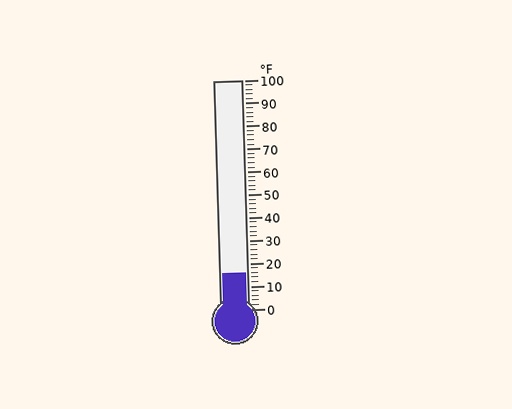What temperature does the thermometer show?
The thermometer shows approximately 16°F.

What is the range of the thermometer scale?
The thermometer scale ranges from 0°F to 100°F.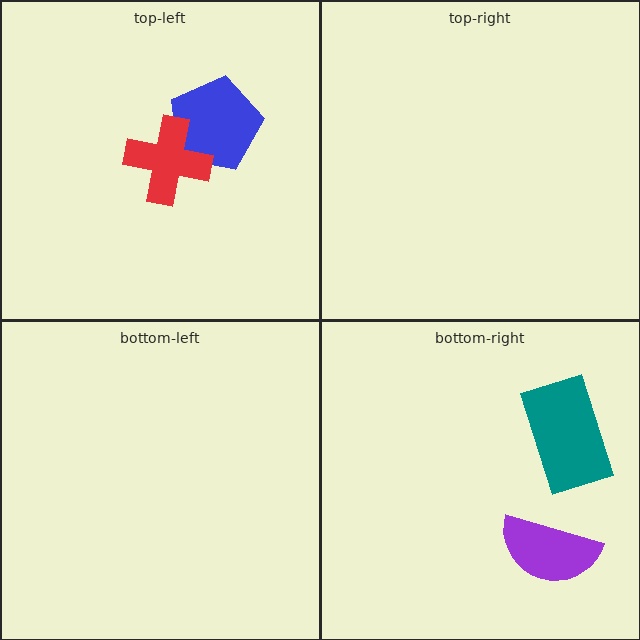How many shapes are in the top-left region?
2.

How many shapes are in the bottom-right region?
2.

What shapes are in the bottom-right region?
The purple semicircle, the teal rectangle.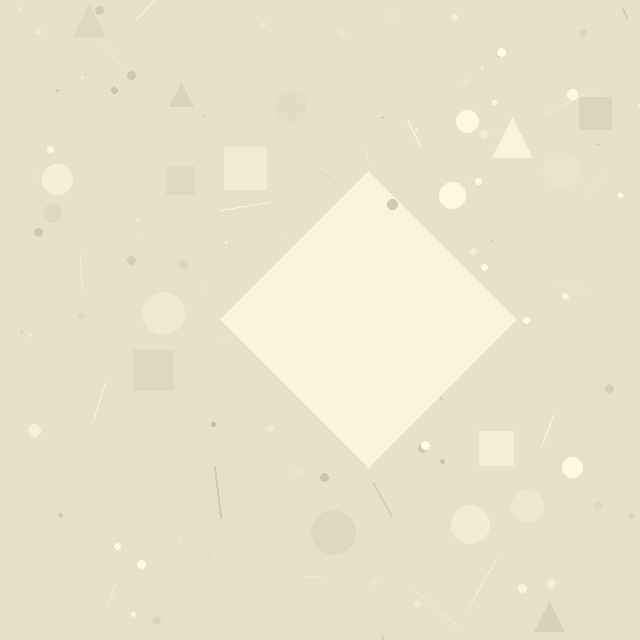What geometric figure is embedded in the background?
A diamond is embedded in the background.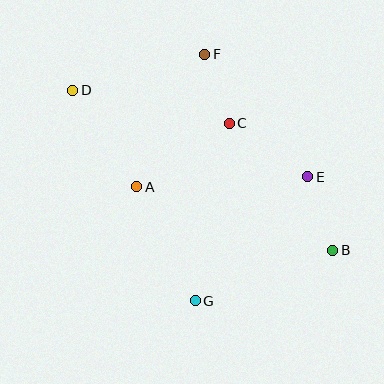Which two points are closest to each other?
Points C and F are closest to each other.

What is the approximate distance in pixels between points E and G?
The distance between E and G is approximately 168 pixels.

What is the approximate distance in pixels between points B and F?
The distance between B and F is approximately 234 pixels.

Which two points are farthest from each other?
Points B and D are farthest from each other.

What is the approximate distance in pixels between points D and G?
The distance between D and G is approximately 244 pixels.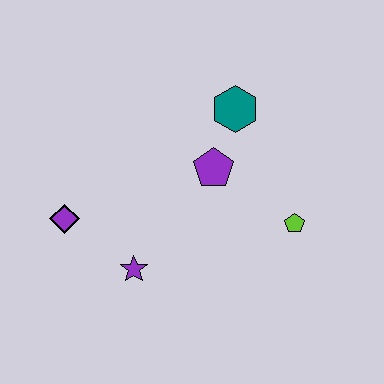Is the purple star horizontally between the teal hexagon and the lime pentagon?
No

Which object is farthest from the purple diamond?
The lime pentagon is farthest from the purple diamond.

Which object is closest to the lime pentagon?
The purple pentagon is closest to the lime pentagon.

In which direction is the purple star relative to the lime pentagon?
The purple star is to the left of the lime pentagon.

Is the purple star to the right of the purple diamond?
Yes